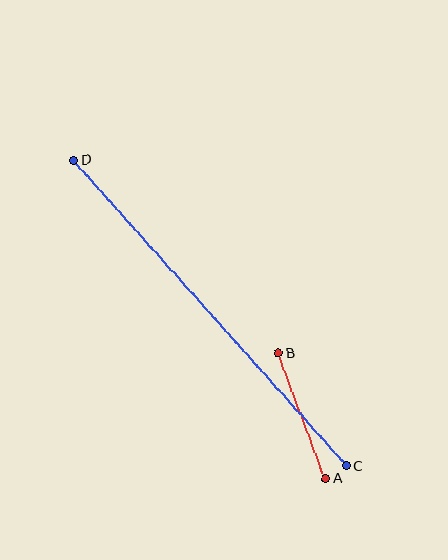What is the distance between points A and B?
The distance is approximately 134 pixels.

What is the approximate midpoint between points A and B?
The midpoint is at approximately (302, 416) pixels.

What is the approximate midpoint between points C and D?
The midpoint is at approximately (210, 313) pixels.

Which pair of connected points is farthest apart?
Points C and D are farthest apart.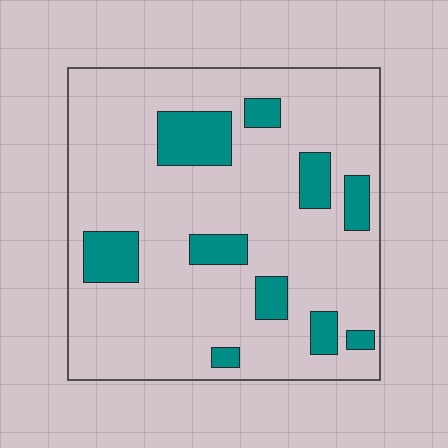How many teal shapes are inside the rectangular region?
10.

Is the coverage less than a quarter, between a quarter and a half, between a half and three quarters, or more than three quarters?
Less than a quarter.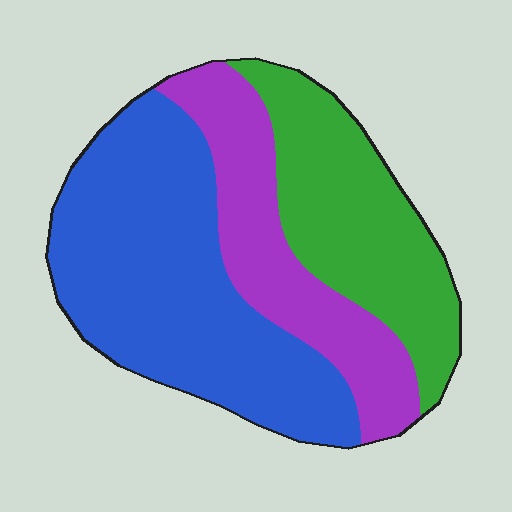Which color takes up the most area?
Blue, at roughly 45%.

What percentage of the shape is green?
Green takes up about one quarter (1/4) of the shape.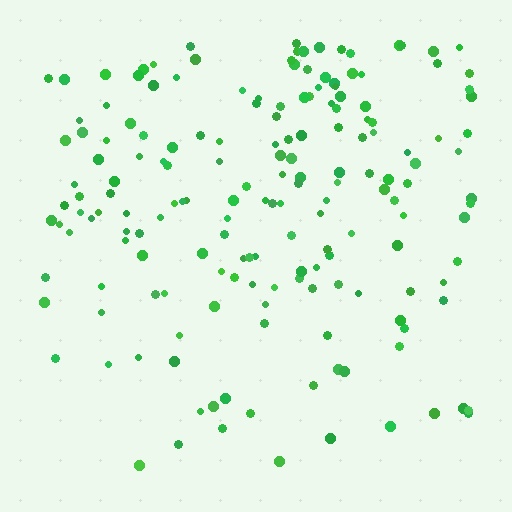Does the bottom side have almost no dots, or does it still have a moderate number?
Still a moderate number, just noticeably fewer than the top.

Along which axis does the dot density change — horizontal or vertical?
Vertical.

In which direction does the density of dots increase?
From bottom to top, with the top side densest.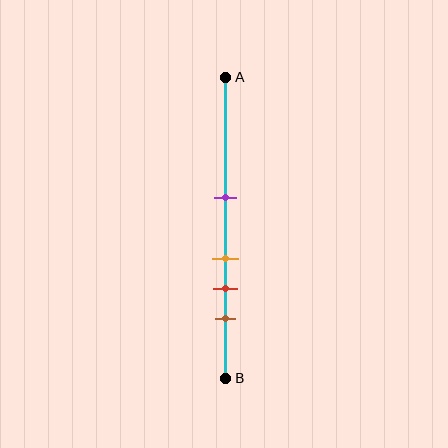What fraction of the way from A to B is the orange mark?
The orange mark is approximately 60% (0.6) of the way from A to B.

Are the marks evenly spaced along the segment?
No, the marks are not evenly spaced.